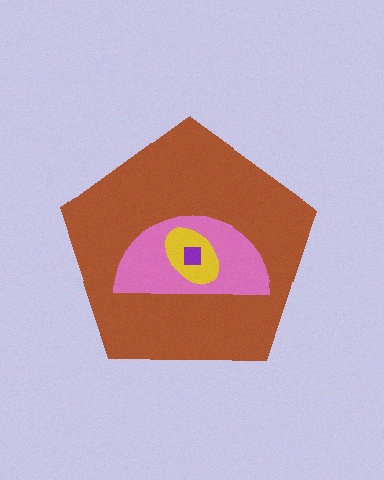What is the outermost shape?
The brown pentagon.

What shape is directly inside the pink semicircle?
The yellow ellipse.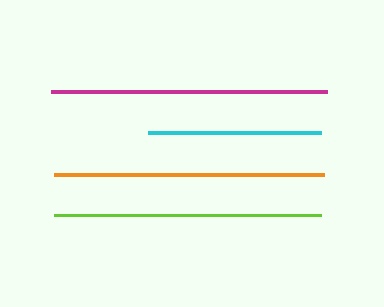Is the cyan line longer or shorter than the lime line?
The lime line is longer than the cyan line.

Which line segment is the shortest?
The cyan line is the shortest at approximately 172 pixels.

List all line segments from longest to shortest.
From longest to shortest: magenta, orange, lime, cyan.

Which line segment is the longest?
The magenta line is the longest at approximately 276 pixels.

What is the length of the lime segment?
The lime segment is approximately 267 pixels long.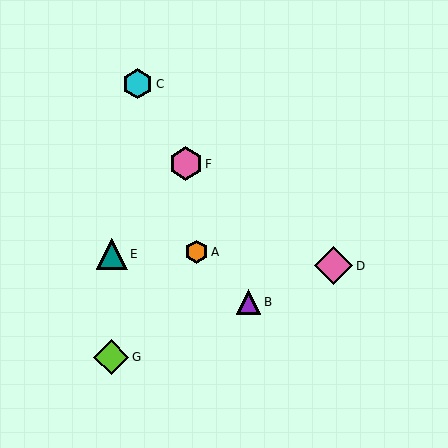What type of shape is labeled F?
Shape F is a pink hexagon.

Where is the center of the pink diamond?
The center of the pink diamond is at (334, 266).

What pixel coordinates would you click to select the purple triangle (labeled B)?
Click at (248, 302) to select the purple triangle B.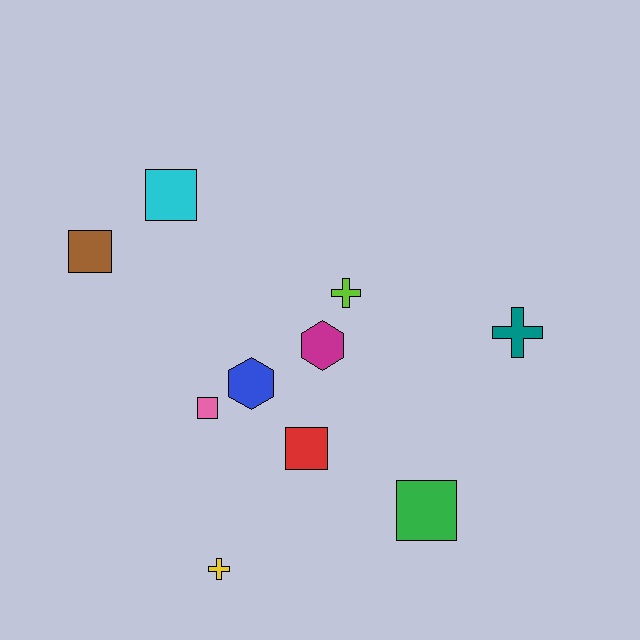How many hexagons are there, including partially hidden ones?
There are 2 hexagons.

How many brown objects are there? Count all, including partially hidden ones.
There is 1 brown object.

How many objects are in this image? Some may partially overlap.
There are 10 objects.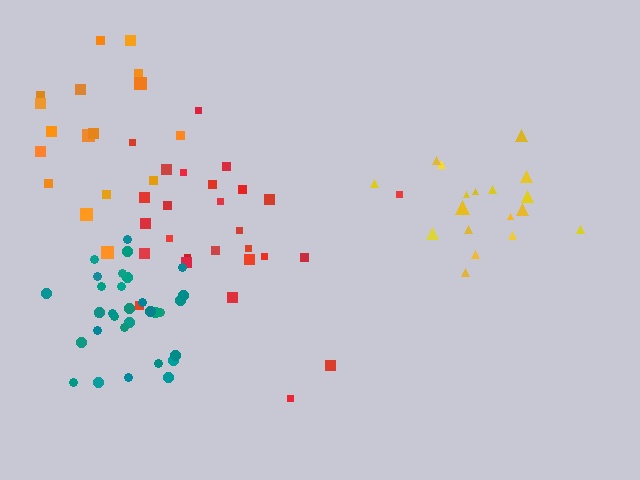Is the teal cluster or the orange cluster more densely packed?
Teal.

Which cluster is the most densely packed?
Teal.